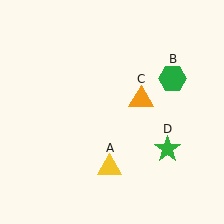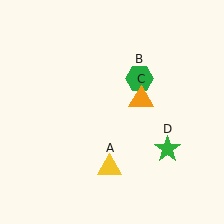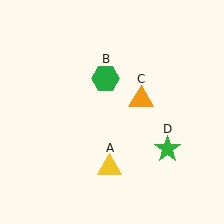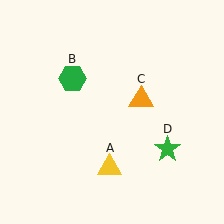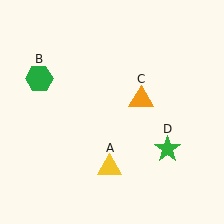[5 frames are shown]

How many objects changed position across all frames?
1 object changed position: green hexagon (object B).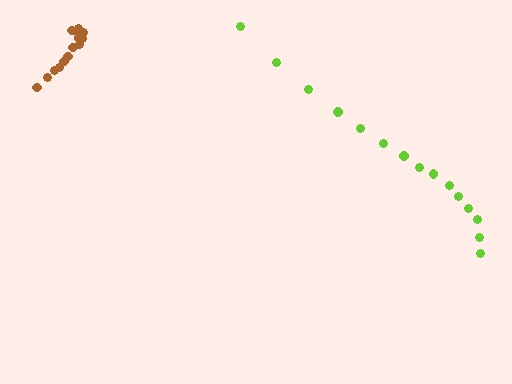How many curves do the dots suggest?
There are 2 distinct paths.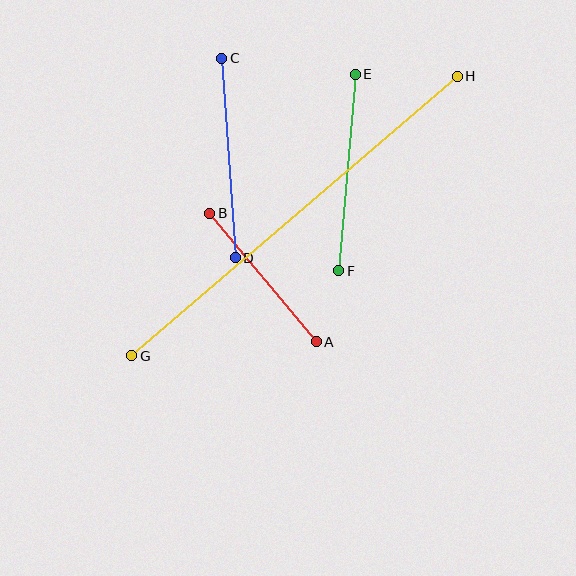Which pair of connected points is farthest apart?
Points G and H are farthest apart.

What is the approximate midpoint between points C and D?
The midpoint is at approximately (228, 158) pixels.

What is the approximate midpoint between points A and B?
The midpoint is at approximately (263, 278) pixels.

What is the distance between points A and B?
The distance is approximately 167 pixels.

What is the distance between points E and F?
The distance is approximately 197 pixels.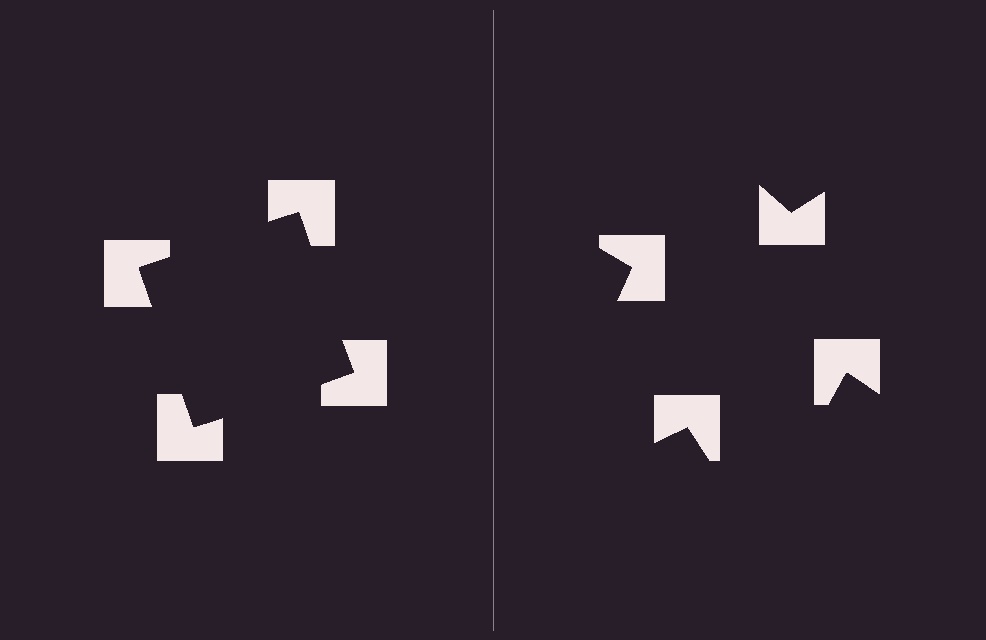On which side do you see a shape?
An illusory square appears on the left side. On the right side the wedge cuts are rotated, so no coherent shape forms.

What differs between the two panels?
The notched squares are positioned identically on both sides; only the wedge orientations differ. On the left they align to a square; on the right they are misaligned.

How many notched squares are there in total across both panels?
8 — 4 on each side.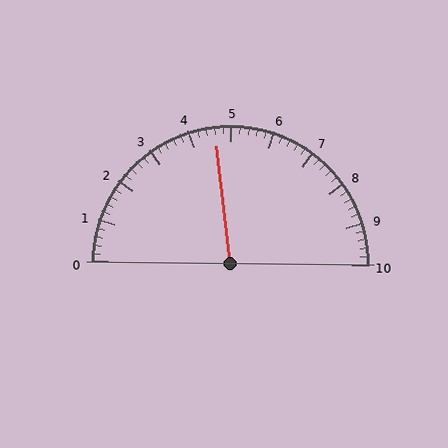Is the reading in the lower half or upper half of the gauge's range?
The reading is in the lower half of the range (0 to 10).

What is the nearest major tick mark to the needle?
The nearest major tick mark is 5.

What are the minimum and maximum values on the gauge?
The gauge ranges from 0 to 10.